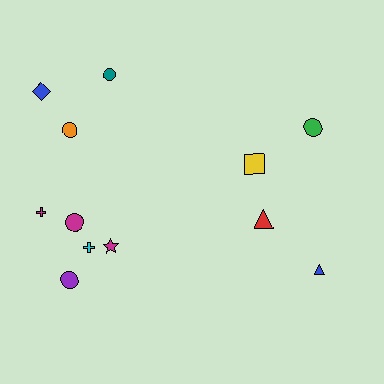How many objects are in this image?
There are 12 objects.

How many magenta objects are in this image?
There are 3 magenta objects.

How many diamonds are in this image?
There is 1 diamond.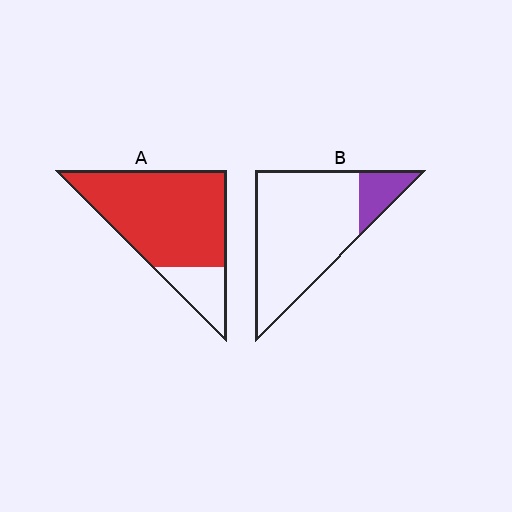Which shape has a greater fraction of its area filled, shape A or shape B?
Shape A.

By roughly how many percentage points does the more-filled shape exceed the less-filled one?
By roughly 65 percentage points (A over B).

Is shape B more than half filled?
No.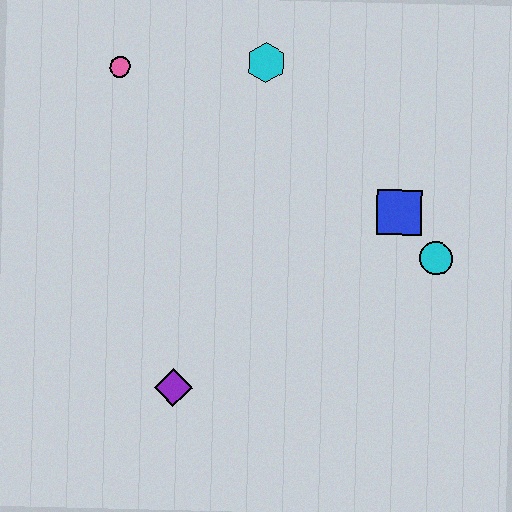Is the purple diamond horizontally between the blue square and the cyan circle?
No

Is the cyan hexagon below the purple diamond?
No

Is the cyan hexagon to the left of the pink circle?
No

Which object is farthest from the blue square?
The pink circle is farthest from the blue square.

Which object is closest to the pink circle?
The cyan hexagon is closest to the pink circle.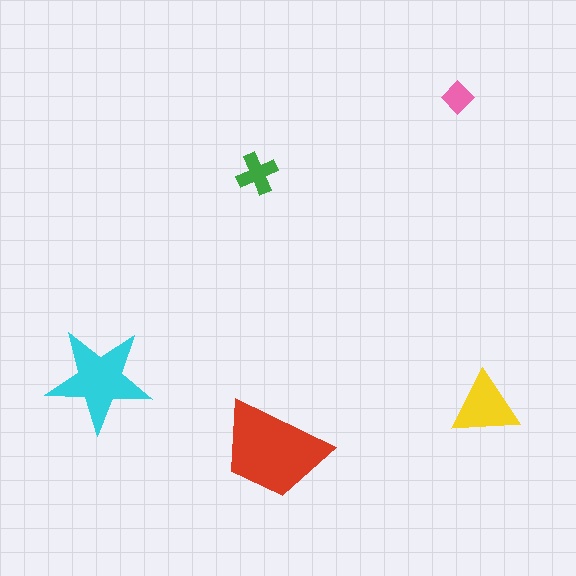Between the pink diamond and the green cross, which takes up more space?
The green cross.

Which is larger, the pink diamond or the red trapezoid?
The red trapezoid.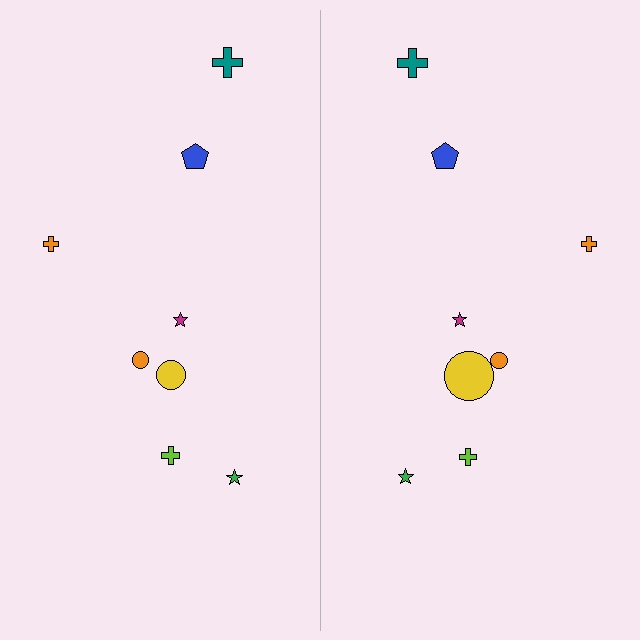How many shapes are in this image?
There are 16 shapes in this image.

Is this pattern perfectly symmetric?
No, the pattern is not perfectly symmetric. The yellow circle on the right side has a different size than its mirror counterpart.